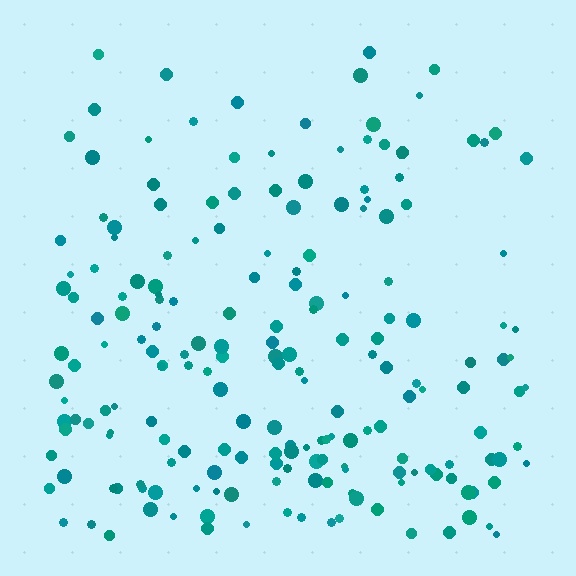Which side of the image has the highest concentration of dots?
The bottom.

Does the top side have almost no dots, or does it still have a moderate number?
Still a moderate number, just noticeably fewer than the bottom.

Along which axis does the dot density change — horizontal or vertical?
Vertical.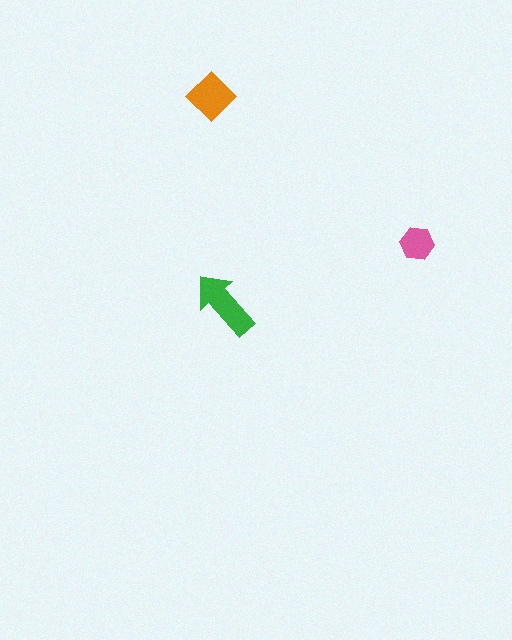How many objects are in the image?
There are 3 objects in the image.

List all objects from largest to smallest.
The green arrow, the orange diamond, the pink hexagon.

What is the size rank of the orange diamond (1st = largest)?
2nd.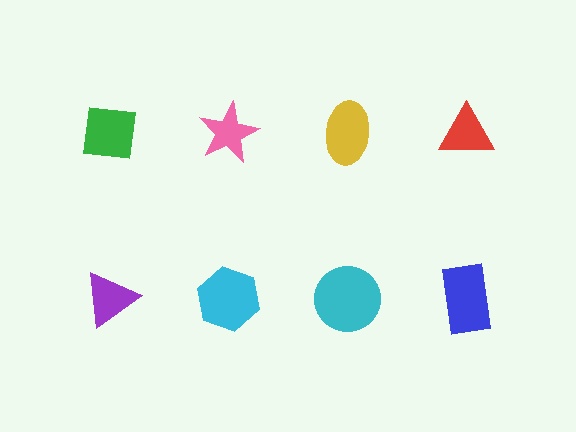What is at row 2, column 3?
A cyan circle.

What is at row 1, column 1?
A green square.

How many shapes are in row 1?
4 shapes.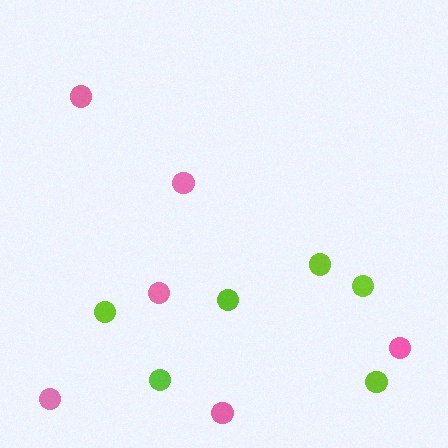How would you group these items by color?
There are 2 groups: one group of pink circles (6) and one group of lime circles (6).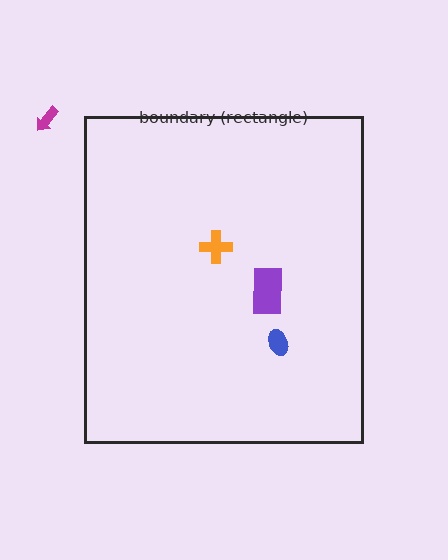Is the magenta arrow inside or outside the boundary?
Outside.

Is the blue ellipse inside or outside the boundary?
Inside.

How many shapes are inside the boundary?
3 inside, 1 outside.